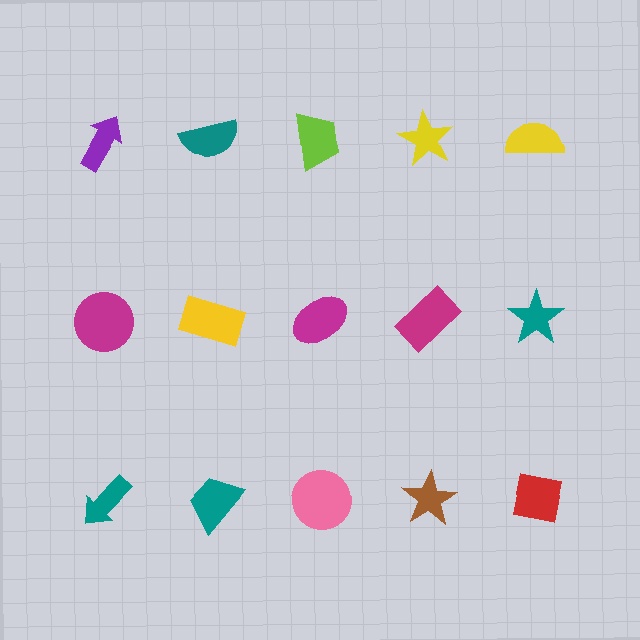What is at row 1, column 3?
A lime trapezoid.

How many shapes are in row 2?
5 shapes.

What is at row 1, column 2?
A teal semicircle.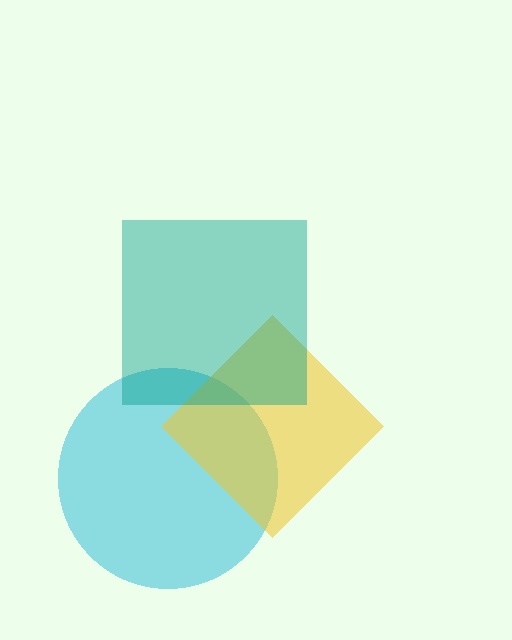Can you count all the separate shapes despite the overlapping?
Yes, there are 3 separate shapes.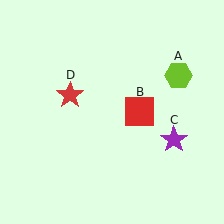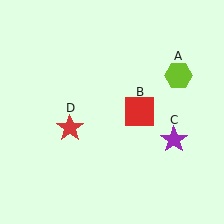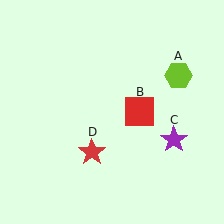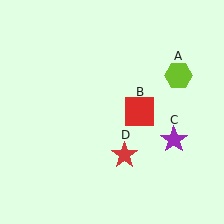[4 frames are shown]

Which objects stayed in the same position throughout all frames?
Lime hexagon (object A) and red square (object B) and purple star (object C) remained stationary.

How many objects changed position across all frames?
1 object changed position: red star (object D).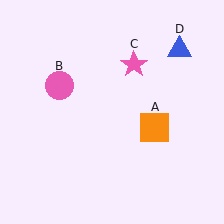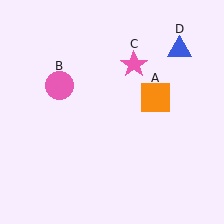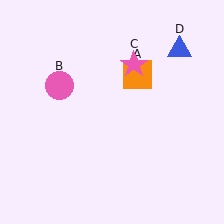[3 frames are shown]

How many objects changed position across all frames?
1 object changed position: orange square (object A).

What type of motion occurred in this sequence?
The orange square (object A) rotated counterclockwise around the center of the scene.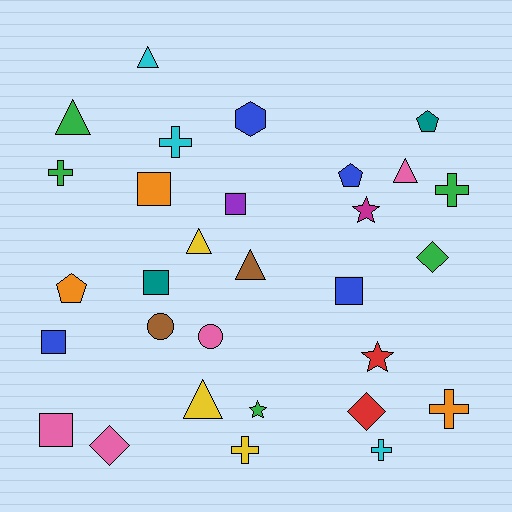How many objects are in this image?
There are 30 objects.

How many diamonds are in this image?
There are 3 diamonds.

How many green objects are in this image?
There are 5 green objects.